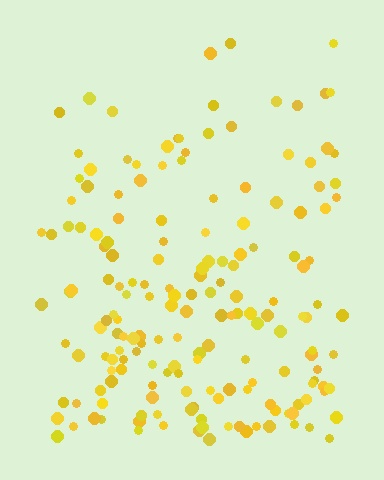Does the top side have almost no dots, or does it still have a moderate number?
Still a moderate number, just noticeably fewer than the bottom.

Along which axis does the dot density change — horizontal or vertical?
Vertical.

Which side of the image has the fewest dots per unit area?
The top.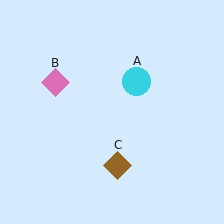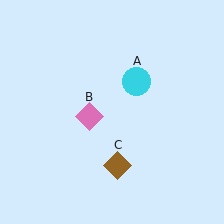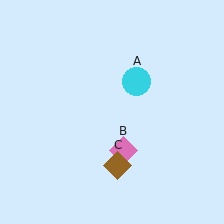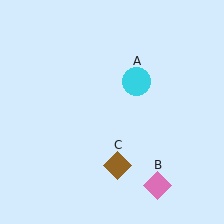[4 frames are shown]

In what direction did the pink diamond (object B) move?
The pink diamond (object B) moved down and to the right.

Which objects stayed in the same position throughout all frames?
Cyan circle (object A) and brown diamond (object C) remained stationary.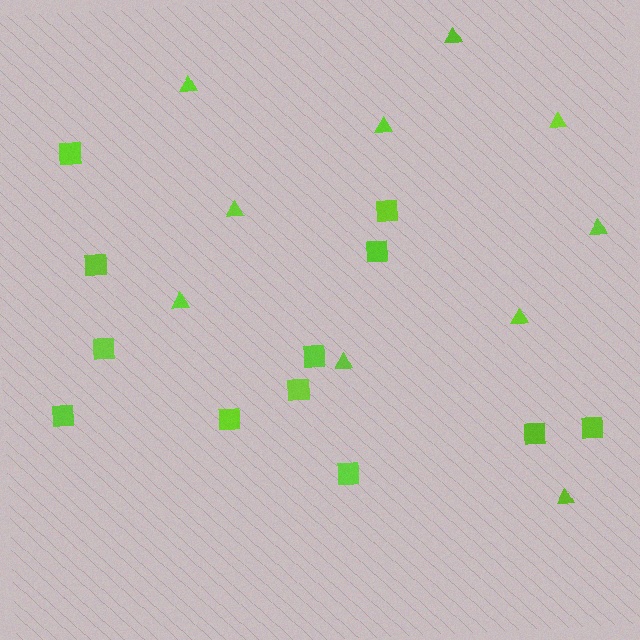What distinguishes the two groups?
There are 2 groups: one group of triangles (10) and one group of squares (12).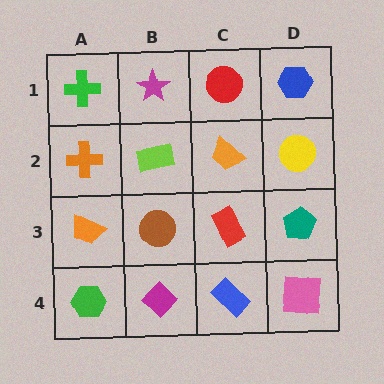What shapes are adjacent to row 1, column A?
An orange cross (row 2, column A), a magenta star (row 1, column B).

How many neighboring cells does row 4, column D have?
2.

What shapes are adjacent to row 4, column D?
A teal pentagon (row 3, column D), a blue rectangle (row 4, column C).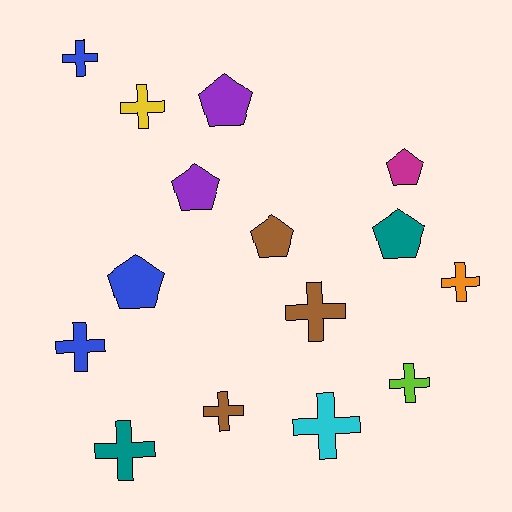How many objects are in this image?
There are 15 objects.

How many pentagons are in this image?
There are 6 pentagons.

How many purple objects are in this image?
There are 2 purple objects.